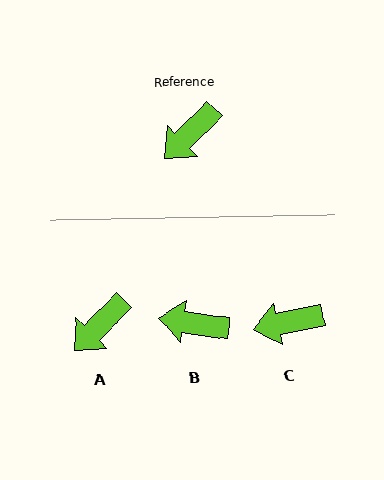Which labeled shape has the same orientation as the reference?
A.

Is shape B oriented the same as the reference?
No, it is off by about 54 degrees.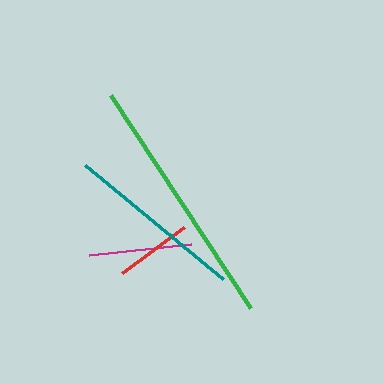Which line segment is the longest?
The green line is the longest at approximately 255 pixels.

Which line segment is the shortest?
The red line is the shortest at approximately 77 pixels.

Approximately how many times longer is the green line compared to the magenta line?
The green line is approximately 2.5 times the length of the magenta line.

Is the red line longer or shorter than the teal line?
The teal line is longer than the red line.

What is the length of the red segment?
The red segment is approximately 77 pixels long.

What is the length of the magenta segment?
The magenta segment is approximately 103 pixels long.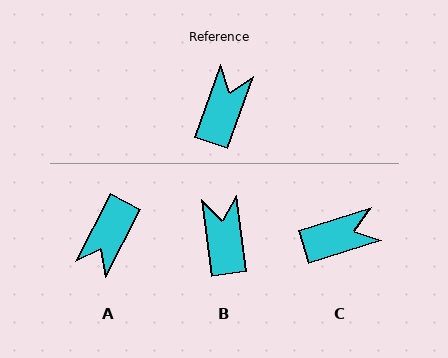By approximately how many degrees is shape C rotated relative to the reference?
Approximately 53 degrees clockwise.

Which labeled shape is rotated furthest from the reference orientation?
A, about 172 degrees away.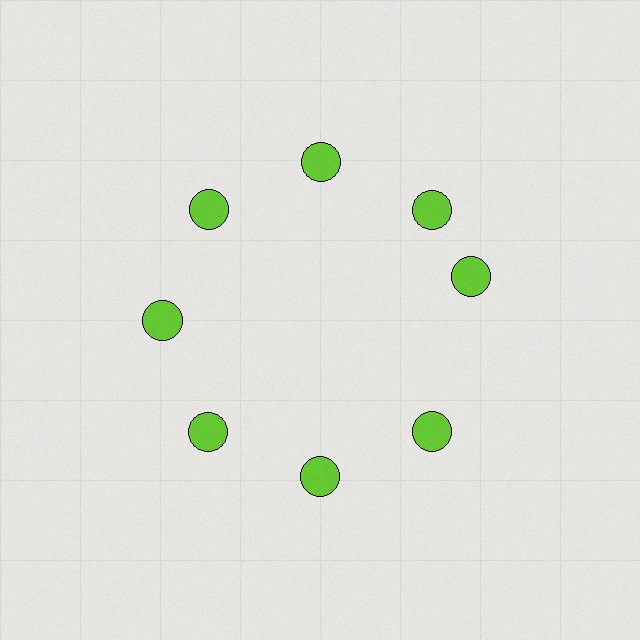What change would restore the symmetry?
The symmetry would be restored by rotating it back into even spacing with its neighbors so that all 8 circles sit at equal angles and equal distance from the center.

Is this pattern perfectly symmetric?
No. The 8 lime circles are arranged in a ring, but one element near the 3 o'clock position is rotated out of alignment along the ring, breaking the 8-fold rotational symmetry.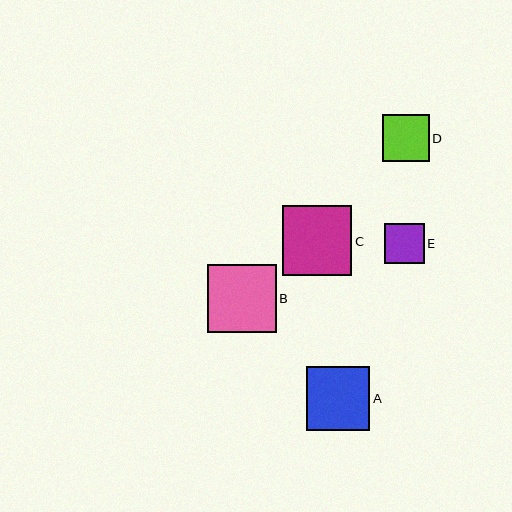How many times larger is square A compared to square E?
Square A is approximately 1.6 times the size of square E.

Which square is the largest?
Square C is the largest with a size of approximately 69 pixels.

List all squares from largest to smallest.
From largest to smallest: C, B, A, D, E.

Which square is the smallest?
Square E is the smallest with a size of approximately 40 pixels.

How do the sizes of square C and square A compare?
Square C and square A are approximately the same size.